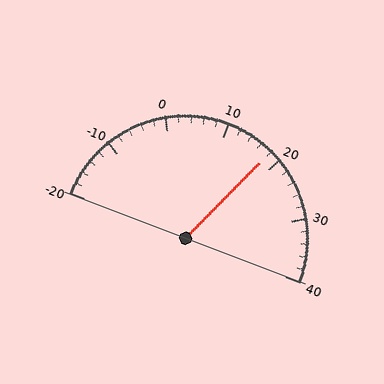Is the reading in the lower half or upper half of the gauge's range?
The reading is in the upper half of the range (-20 to 40).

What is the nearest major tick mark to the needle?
The nearest major tick mark is 20.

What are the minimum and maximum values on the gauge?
The gauge ranges from -20 to 40.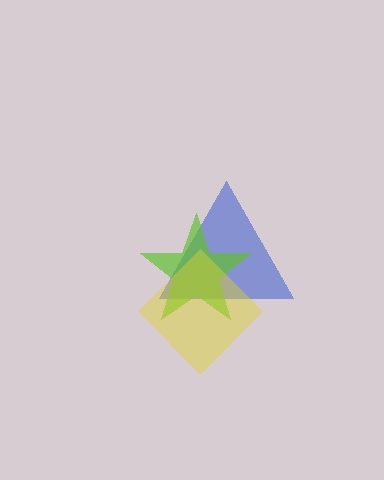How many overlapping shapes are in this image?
There are 3 overlapping shapes in the image.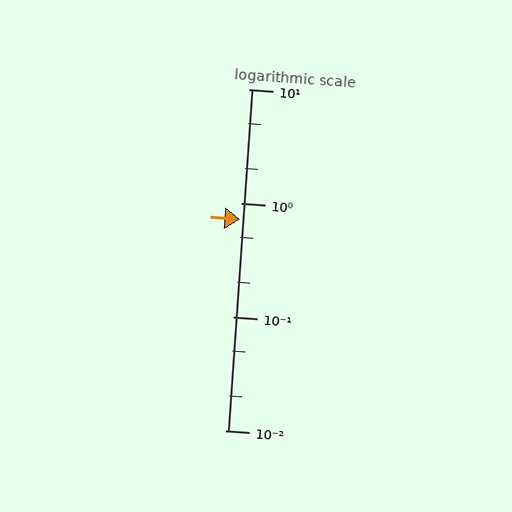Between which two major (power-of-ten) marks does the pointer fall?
The pointer is between 0.1 and 1.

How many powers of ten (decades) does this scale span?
The scale spans 3 decades, from 0.01 to 10.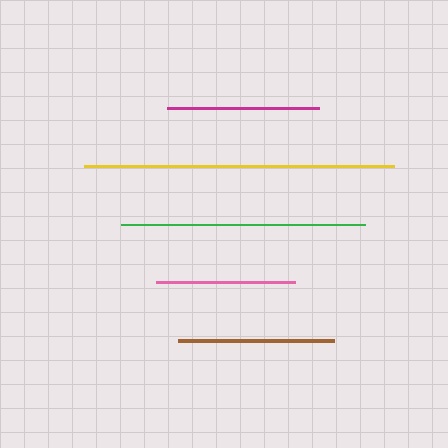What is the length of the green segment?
The green segment is approximately 244 pixels long.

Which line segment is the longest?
The yellow line is the longest at approximately 310 pixels.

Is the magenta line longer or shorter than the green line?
The green line is longer than the magenta line.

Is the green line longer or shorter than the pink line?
The green line is longer than the pink line.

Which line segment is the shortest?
The pink line is the shortest at approximately 138 pixels.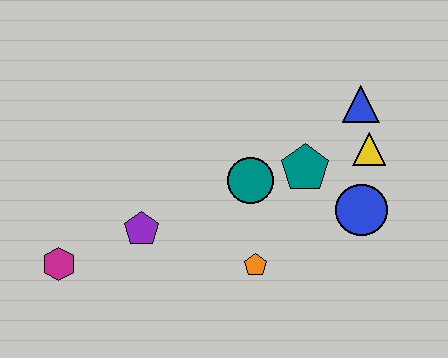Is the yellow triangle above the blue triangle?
No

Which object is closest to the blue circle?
The yellow triangle is closest to the blue circle.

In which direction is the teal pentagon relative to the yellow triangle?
The teal pentagon is to the left of the yellow triangle.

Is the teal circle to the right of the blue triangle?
No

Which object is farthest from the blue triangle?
The magenta hexagon is farthest from the blue triangle.